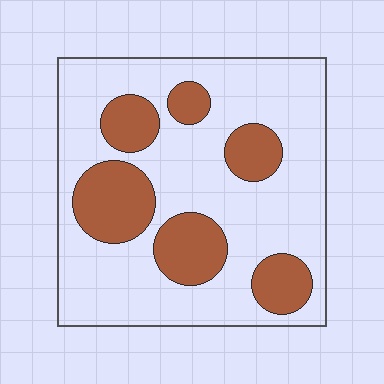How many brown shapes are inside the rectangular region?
6.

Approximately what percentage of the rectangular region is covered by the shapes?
Approximately 25%.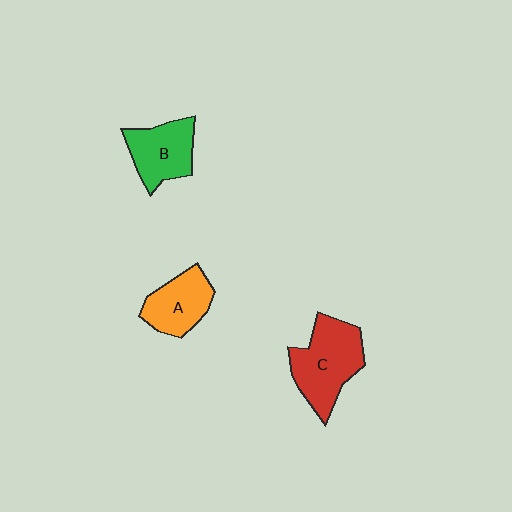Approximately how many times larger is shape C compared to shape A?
Approximately 1.4 times.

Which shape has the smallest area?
Shape A (orange).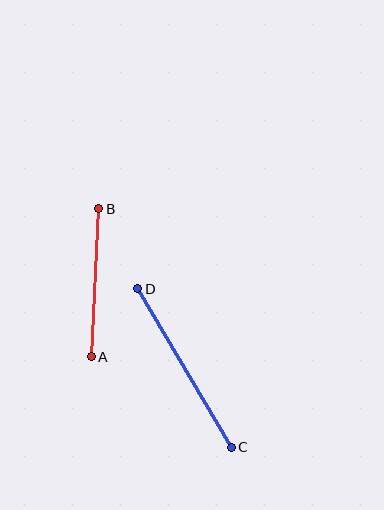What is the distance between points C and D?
The distance is approximately 184 pixels.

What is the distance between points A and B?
The distance is approximately 148 pixels.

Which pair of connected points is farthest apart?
Points C and D are farthest apart.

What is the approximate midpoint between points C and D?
The midpoint is at approximately (185, 368) pixels.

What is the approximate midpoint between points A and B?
The midpoint is at approximately (95, 283) pixels.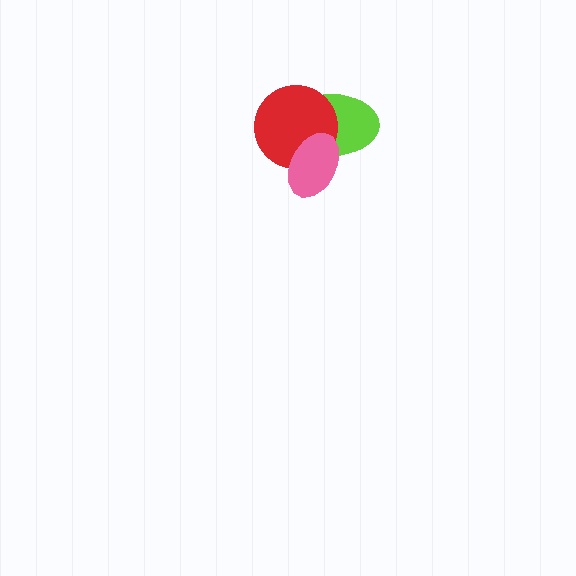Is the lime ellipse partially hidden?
Yes, it is partially covered by another shape.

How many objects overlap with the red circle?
2 objects overlap with the red circle.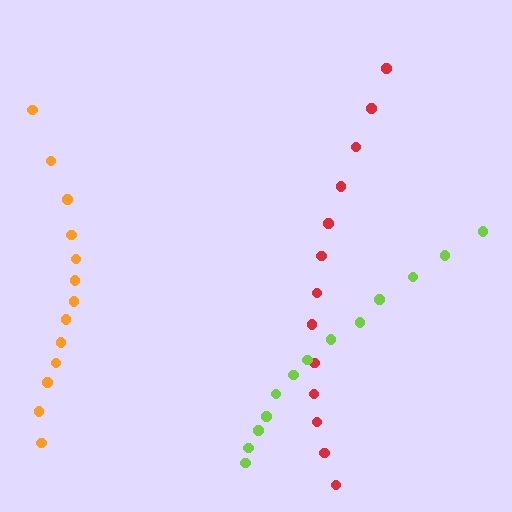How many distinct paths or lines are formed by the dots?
There are 3 distinct paths.